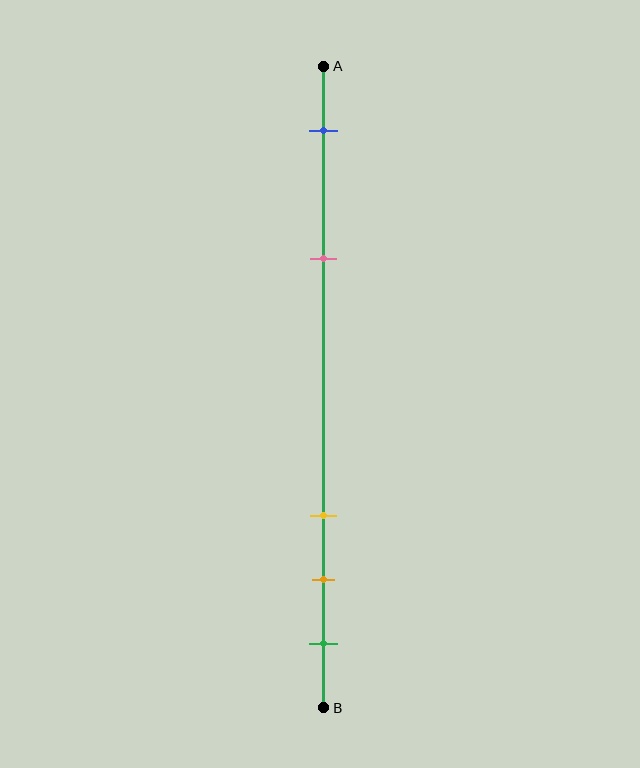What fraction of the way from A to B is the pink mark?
The pink mark is approximately 30% (0.3) of the way from A to B.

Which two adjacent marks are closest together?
The orange and green marks are the closest adjacent pair.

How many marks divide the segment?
There are 5 marks dividing the segment.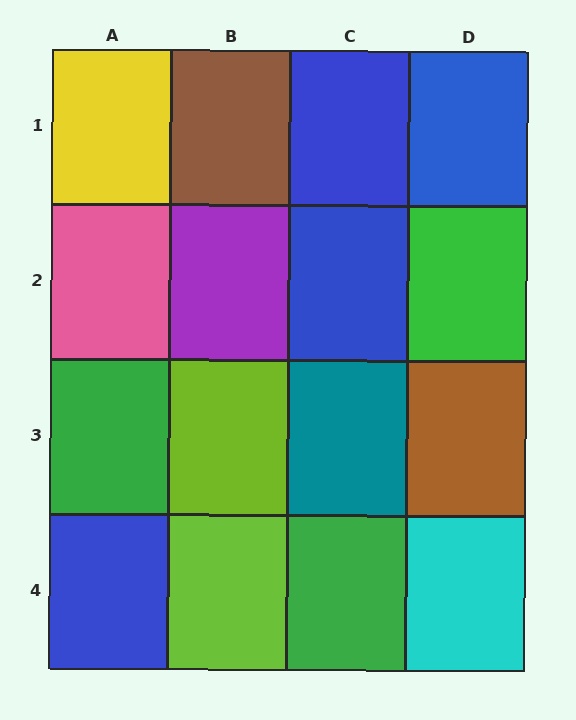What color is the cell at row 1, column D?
Blue.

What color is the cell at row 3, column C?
Teal.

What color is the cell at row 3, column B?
Lime.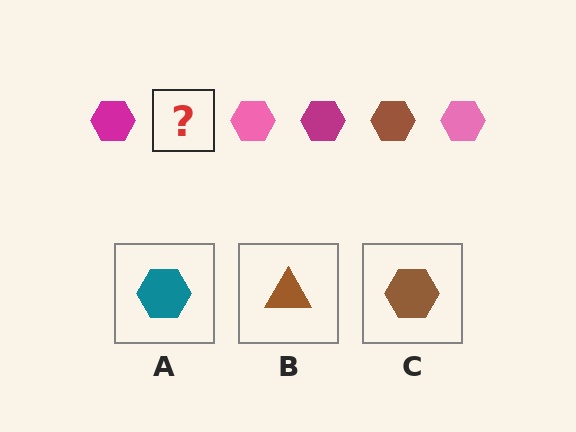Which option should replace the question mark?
Option C.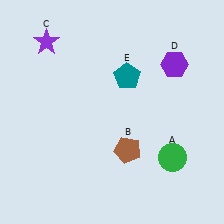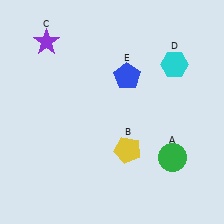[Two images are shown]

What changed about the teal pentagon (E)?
In Image 1, E is teal. In Image 2, it changed to blue.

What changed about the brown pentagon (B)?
In Image 1, B is brown. In Image 2, it changed to yellow.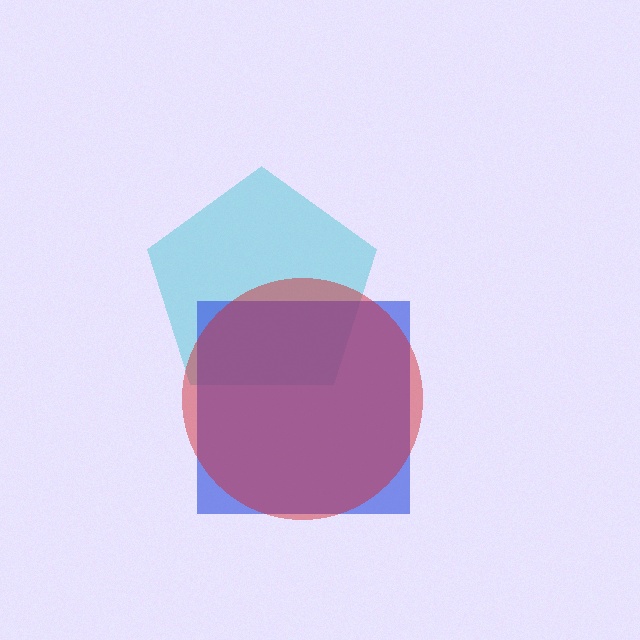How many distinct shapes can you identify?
There are 3 distinct shapes: a cyan pentagon, a blue square, a red circle.